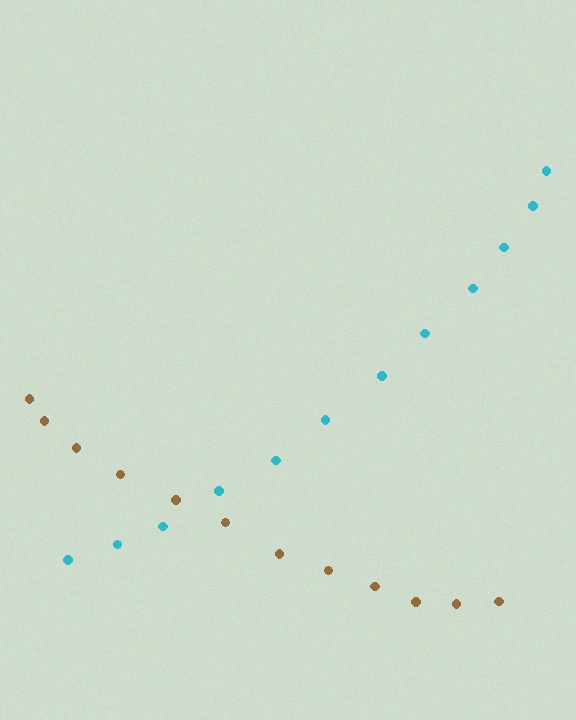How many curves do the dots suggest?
There are 2 distinct paths.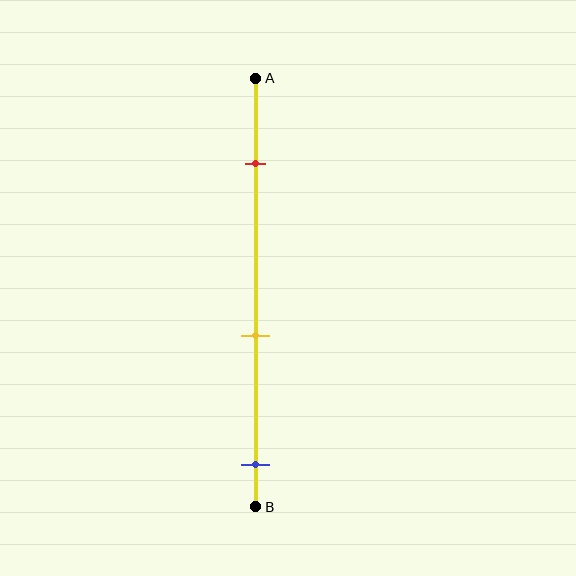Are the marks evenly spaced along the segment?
Yes, the marks are approximately evenly spaced.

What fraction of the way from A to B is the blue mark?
The blue mark is approximately 90% (0.9) of the way from A to B.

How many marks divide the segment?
There are 3 marks dividing the segment.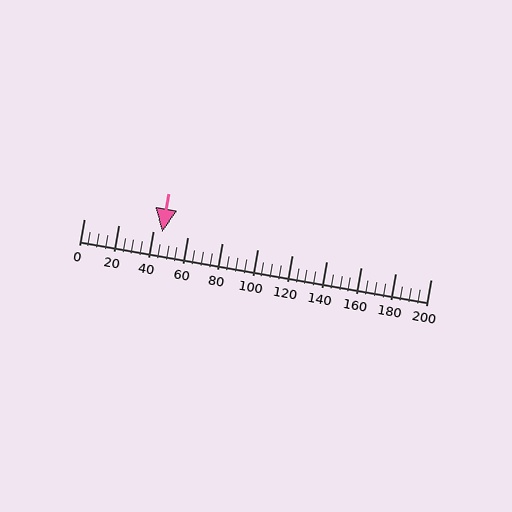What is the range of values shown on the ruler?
The ruler shows values from 0 to 200.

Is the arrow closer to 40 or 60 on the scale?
The arrow is closer to 40.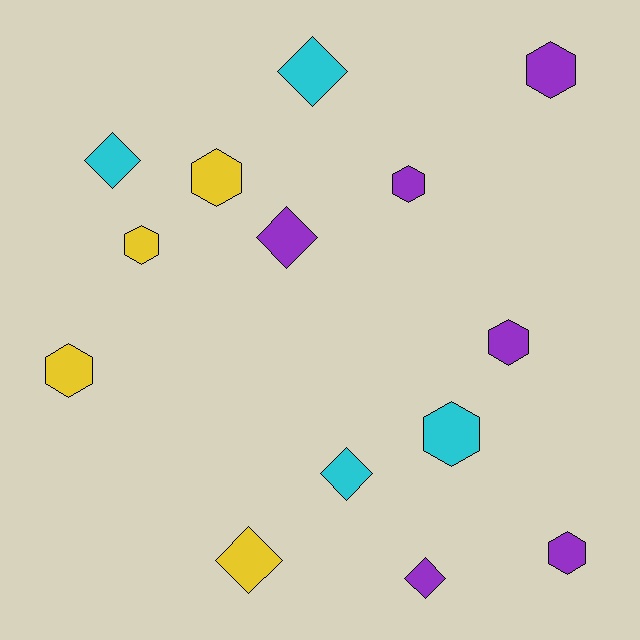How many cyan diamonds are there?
There are 3 cyan diamonds.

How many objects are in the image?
There are 14 objects.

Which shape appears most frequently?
Hexagon, with 8 objects.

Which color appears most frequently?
Purple, with 6 objects.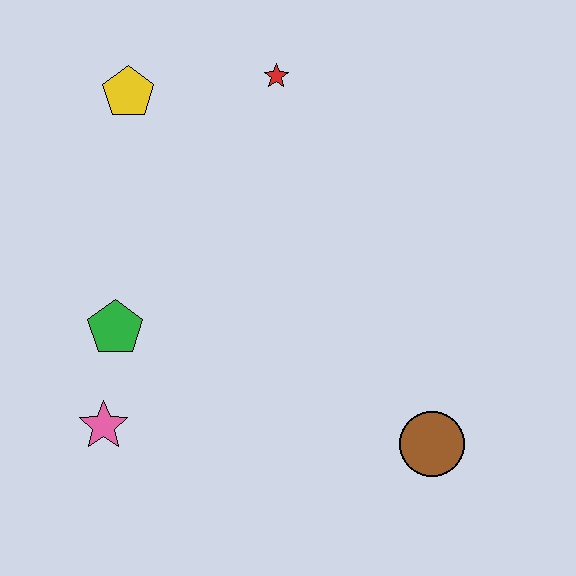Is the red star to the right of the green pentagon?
Yes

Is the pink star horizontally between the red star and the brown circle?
No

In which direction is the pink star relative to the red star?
The pink star is below the red star.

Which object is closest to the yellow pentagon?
The red star is closest to the yellow pentagon.